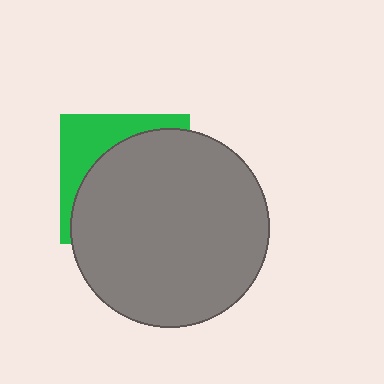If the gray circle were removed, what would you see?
You would see the complete green square.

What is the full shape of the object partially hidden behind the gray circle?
The partially hidden object is a green square.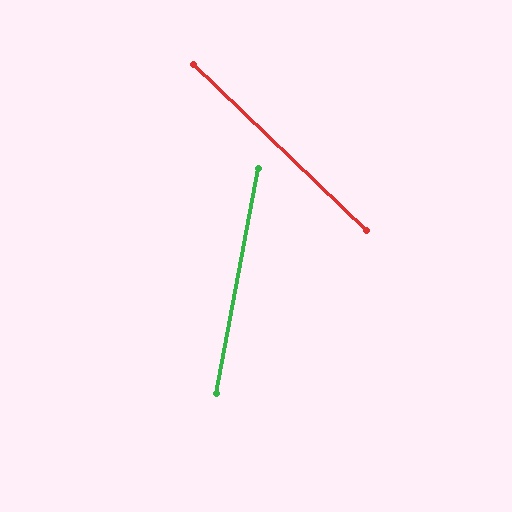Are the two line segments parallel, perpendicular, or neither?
Neither parallel nor perpendicular — they differ by about 57°.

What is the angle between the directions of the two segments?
Approximately 57 degrees.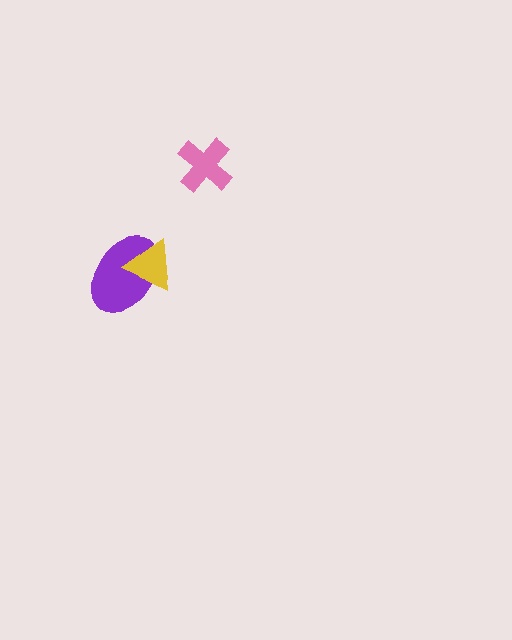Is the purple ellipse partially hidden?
Yes, it is partially covered by another shape.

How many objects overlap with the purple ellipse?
1 object overlaps with the purple ellipse.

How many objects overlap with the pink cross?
0 objects overlap with the pink cross.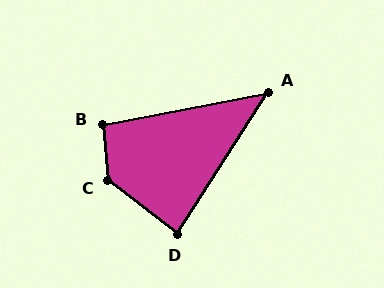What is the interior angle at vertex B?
Approximately 95 degrees (obtuse).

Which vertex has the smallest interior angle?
A, at approximately 47 degrees.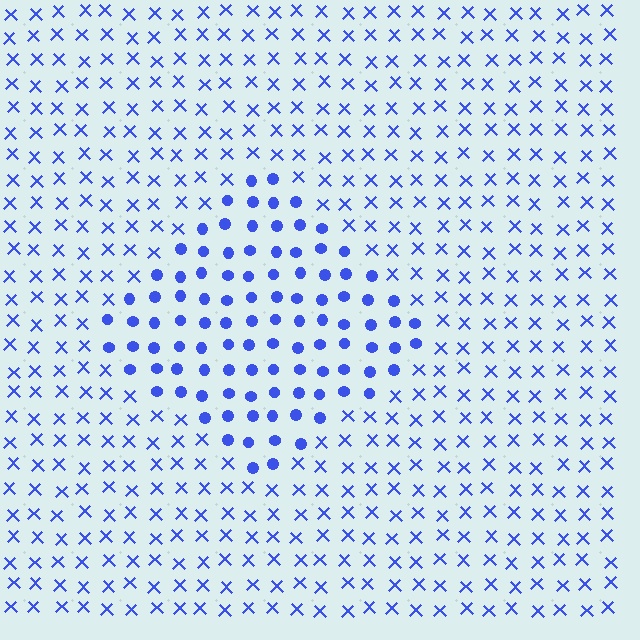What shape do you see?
I see a diamond.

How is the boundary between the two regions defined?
The boundary is defined by a change in element shape: circles inside vs. X marks outside. All elements share the same color and spacing.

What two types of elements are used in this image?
The image uses circles inside the diamond region and X marks outside it.